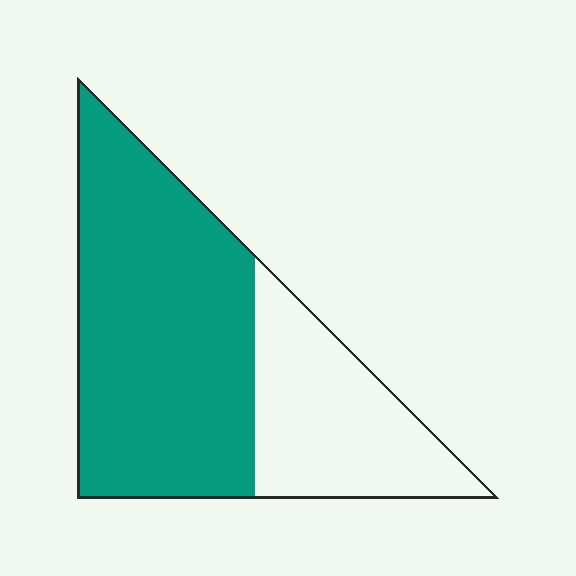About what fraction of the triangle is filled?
About two thirds (2/3).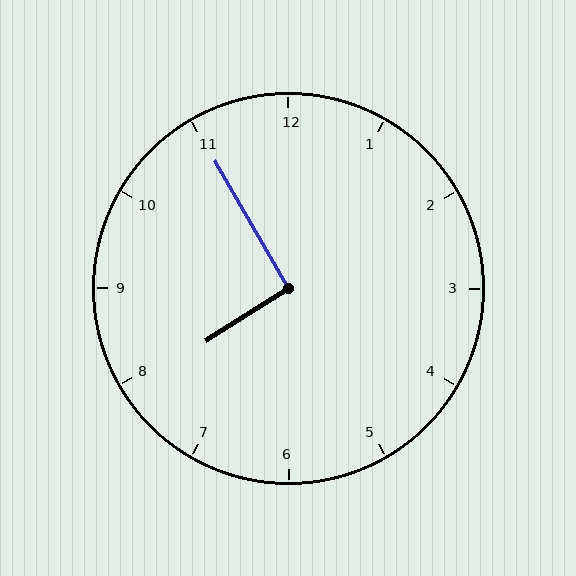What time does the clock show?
7:55.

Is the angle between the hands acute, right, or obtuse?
It is right.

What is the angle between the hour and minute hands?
Approximately 92 degrees.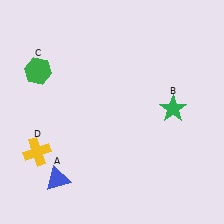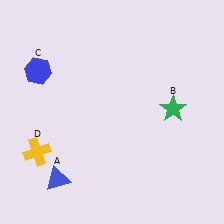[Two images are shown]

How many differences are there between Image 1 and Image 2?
There is 1 difference between the two images.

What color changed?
The hexagon (C) changed from green in Image 1 to blue in Image 2.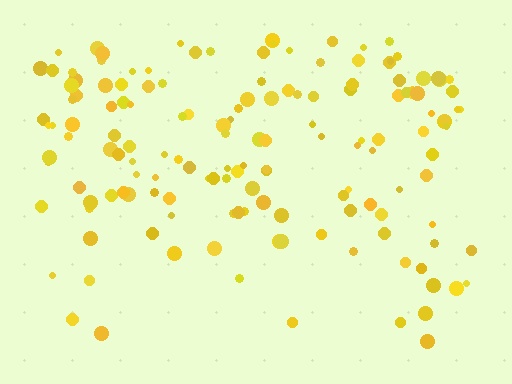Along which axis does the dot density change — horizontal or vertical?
Vertical.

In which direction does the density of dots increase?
From bottom to top, with the top side densest.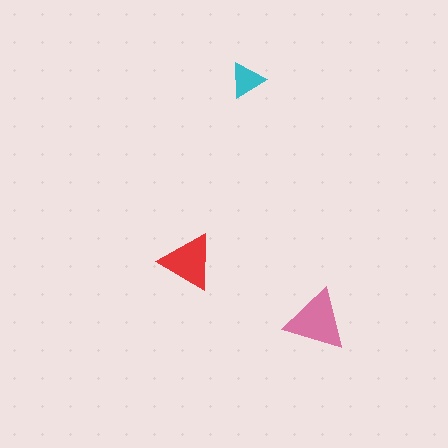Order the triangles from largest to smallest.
the pink one, the red one, the cyan one.